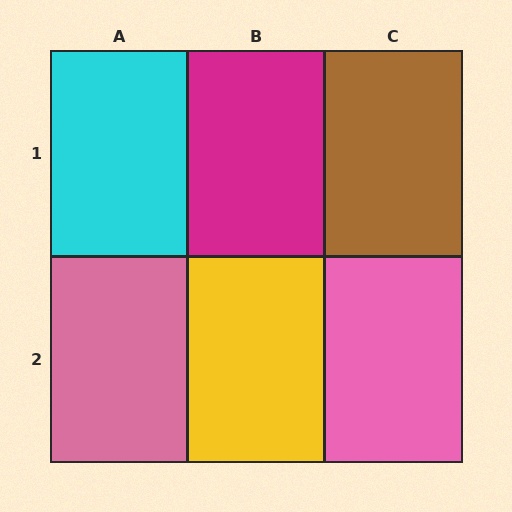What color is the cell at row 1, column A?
Cyan.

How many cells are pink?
2 cells are pink.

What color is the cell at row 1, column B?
Magenta.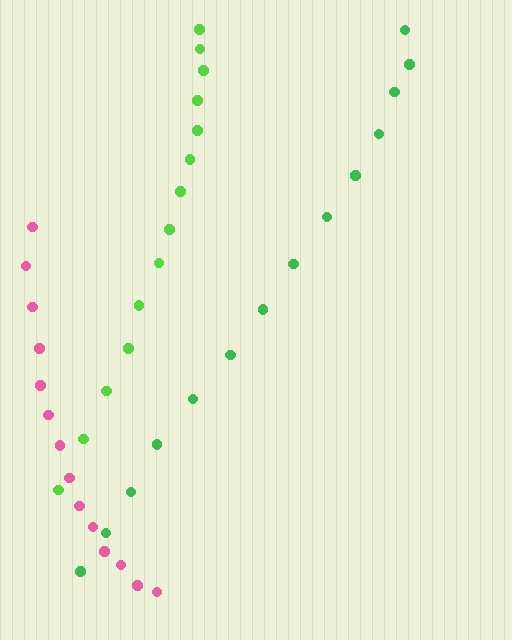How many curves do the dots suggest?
There are 3 distinct paths.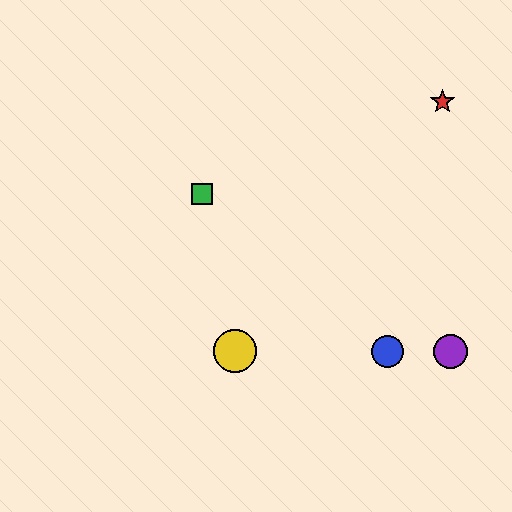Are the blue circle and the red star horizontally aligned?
No, the blue circle is at y≈351 and the red star is at y≈102.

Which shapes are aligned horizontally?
The blue circle, the yellow circle, the purple circle are aligned horizontally.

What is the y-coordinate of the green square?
The green square is at y≈194.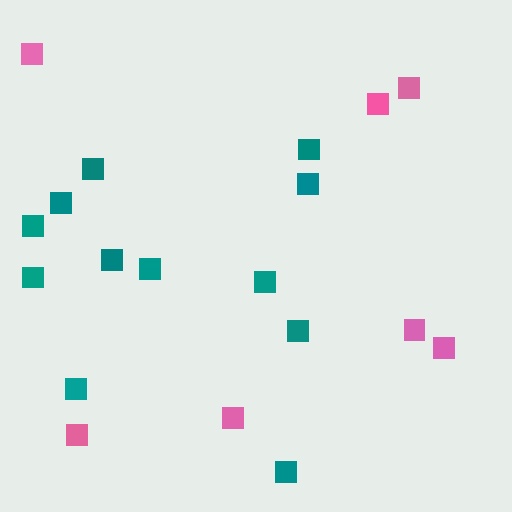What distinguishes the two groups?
There are 2 groups: one group of teal squares (12) and one group of pink squares (7).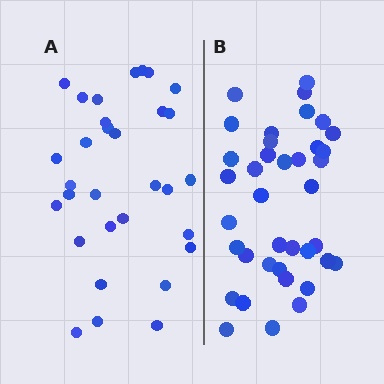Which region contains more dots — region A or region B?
Region B (the right region) has more dots.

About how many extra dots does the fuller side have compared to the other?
Region B has roughly 8 or so more dots than region A.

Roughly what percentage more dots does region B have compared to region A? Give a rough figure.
About 25% more.